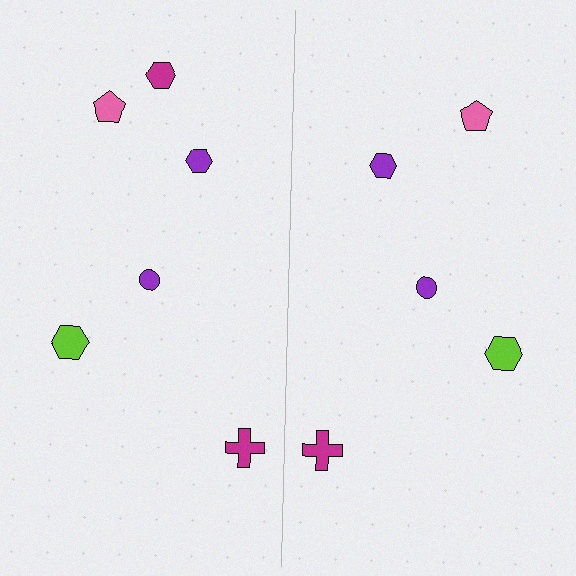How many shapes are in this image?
There are 11 shapes in this image.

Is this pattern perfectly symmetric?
No, the pattern is not perfectly symmetric. A magenta hexagon is missing from the right side.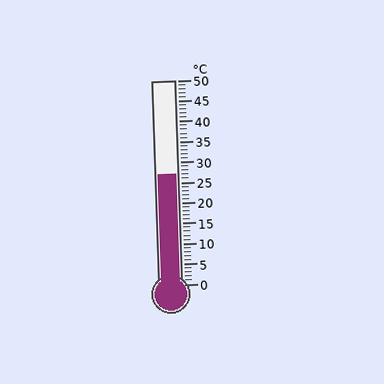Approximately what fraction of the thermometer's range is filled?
The thermometer is filled to approximately 55% of its range.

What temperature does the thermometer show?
The thermometer shows approximately 27°C.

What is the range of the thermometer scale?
The thermometer scale ranges from 0°C to 50°C.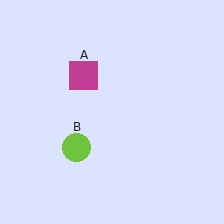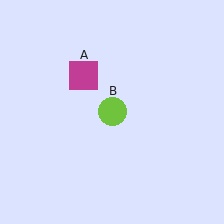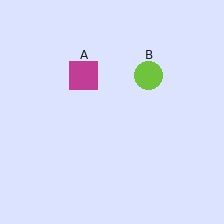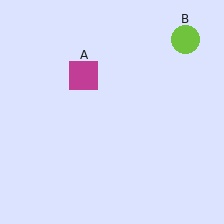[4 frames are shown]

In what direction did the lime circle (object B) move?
The lime circle (object B) moved up and to the right.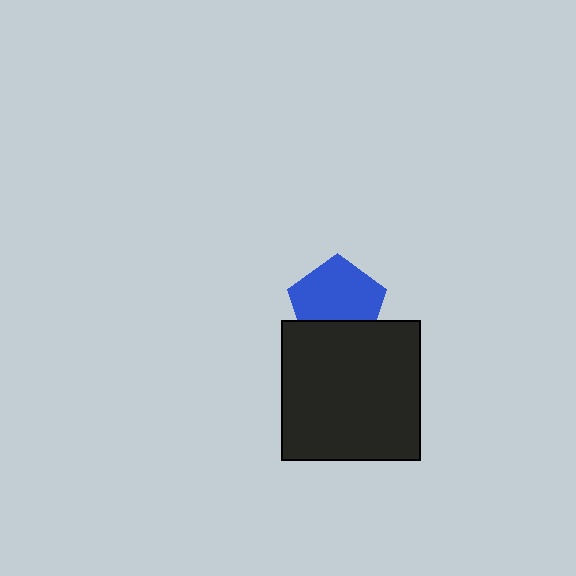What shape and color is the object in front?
The object in front is a black square.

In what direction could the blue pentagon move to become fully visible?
The blue pentagon could move up. That would shift it out from behind the black square entirely.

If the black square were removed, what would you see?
You would see the complete blue pentagon.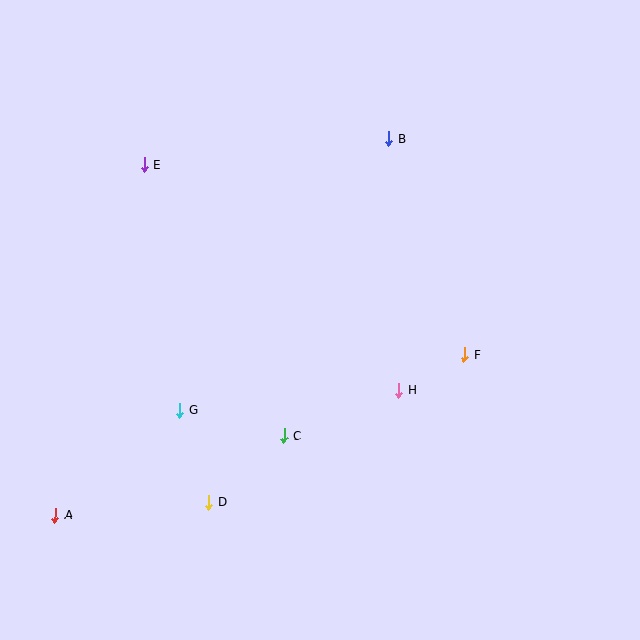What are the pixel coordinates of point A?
Point A is at (55, 515).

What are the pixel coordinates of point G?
Point G is at (180, 411).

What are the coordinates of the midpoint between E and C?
The midpoint between E and C is at (214, 300).